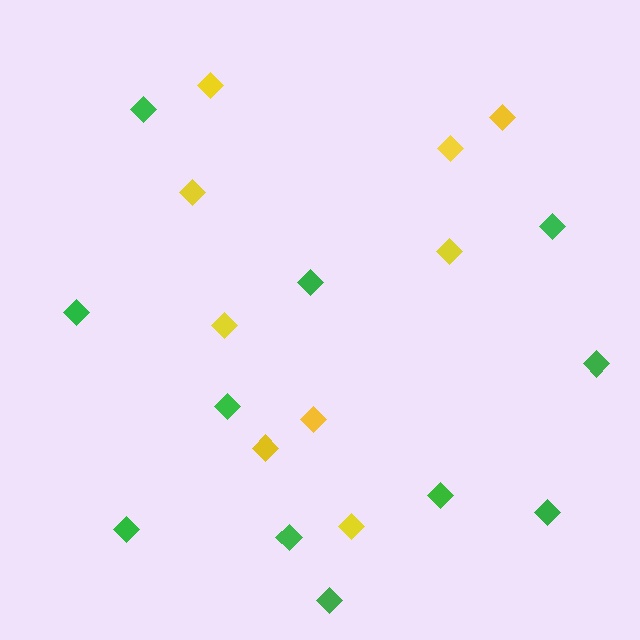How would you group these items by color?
There are 2 groups: one group of yellow diamonds (9) and one group of green diamonds (11).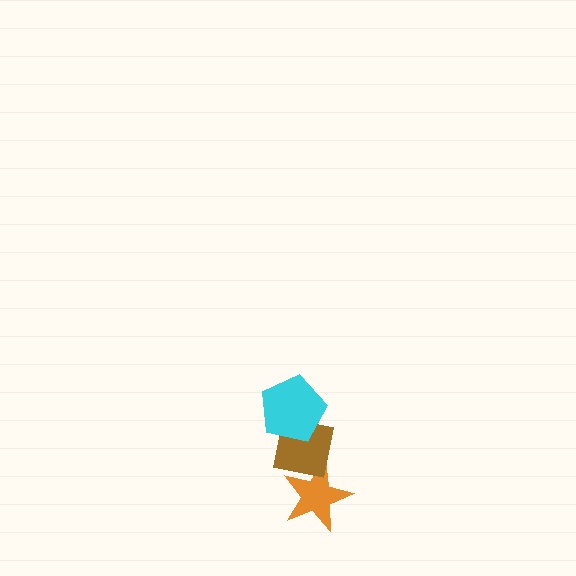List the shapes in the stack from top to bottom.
From top to bottom: the cyan pentagon, the brown square, the orange star.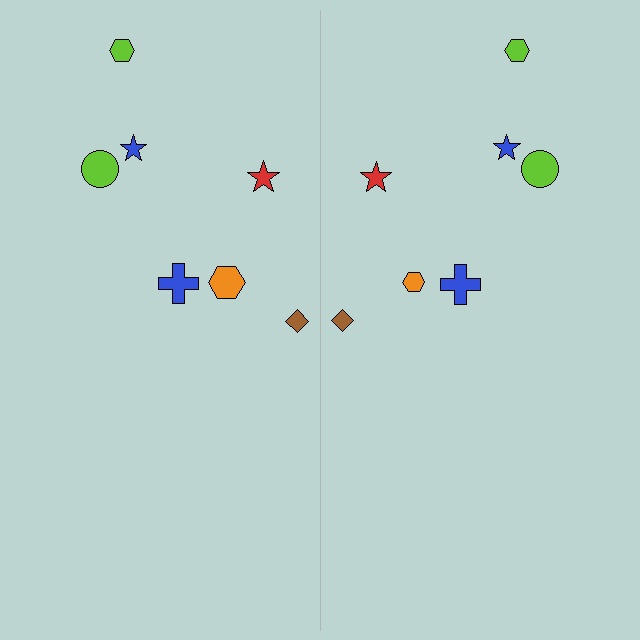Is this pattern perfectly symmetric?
No, the pattern is not perfectly symmetric. The orange hexagon on the right side has a different size than its mirror counterpart.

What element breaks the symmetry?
The orange hexagon on the right side has a different size than its mirror counterpart.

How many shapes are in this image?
There are 14 shapes in this image.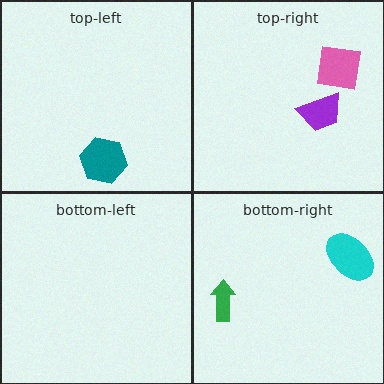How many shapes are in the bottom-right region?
2.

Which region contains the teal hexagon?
The top-left region.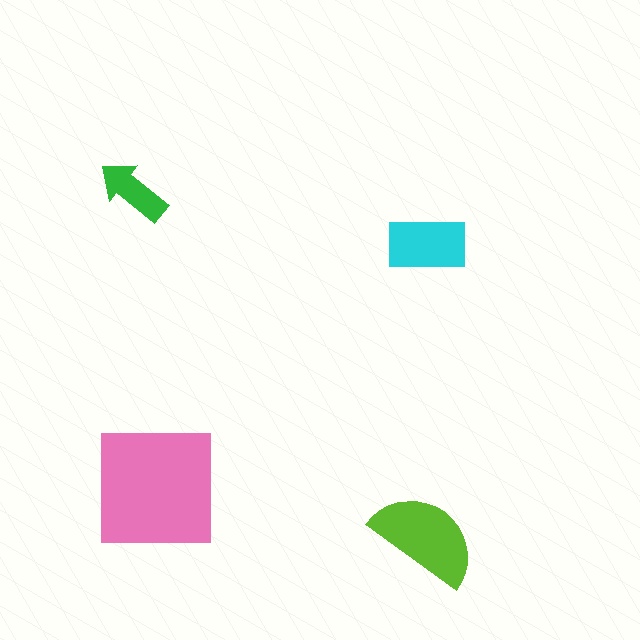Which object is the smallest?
The green arrow.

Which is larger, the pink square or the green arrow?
The pink square.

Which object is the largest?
The pink square.